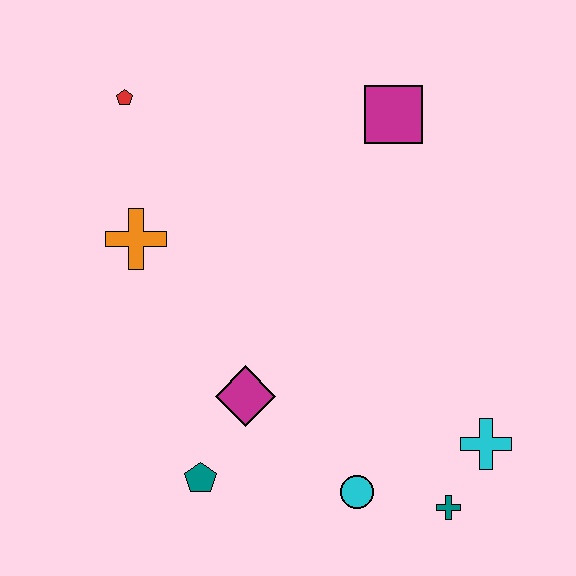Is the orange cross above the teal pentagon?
Yes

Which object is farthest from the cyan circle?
The red pentagon is farthest from the cyan circle.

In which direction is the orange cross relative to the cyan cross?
The orange cross is to the left of the cyan cross.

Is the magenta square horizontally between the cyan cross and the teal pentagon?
Yes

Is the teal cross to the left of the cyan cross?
Yes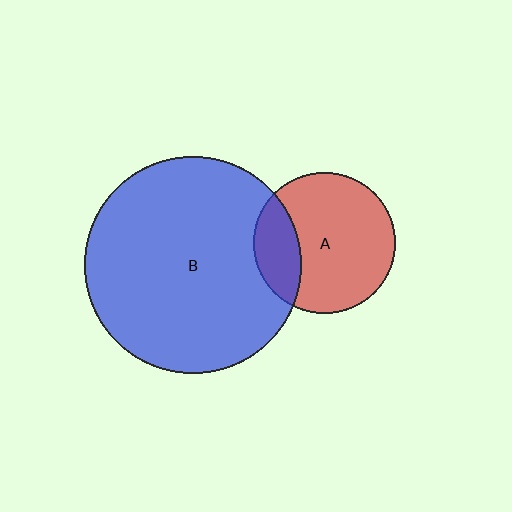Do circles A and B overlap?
Yes.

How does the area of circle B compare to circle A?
Approximately 2.3 times.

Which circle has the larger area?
Circle B (blue).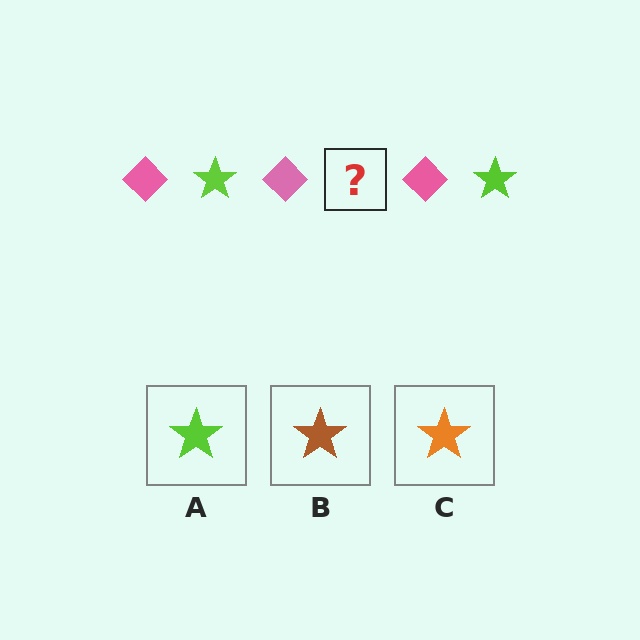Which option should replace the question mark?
Option A.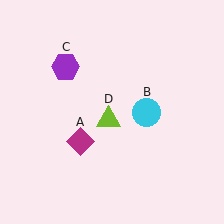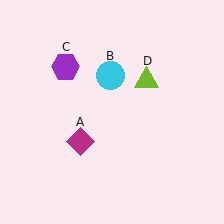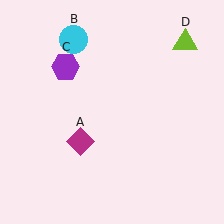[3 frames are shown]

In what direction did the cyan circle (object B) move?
The cyan circle (object B) moved up and to the left.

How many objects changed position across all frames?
2 objects changed position: cyan circle (object B), lime triangle (object D).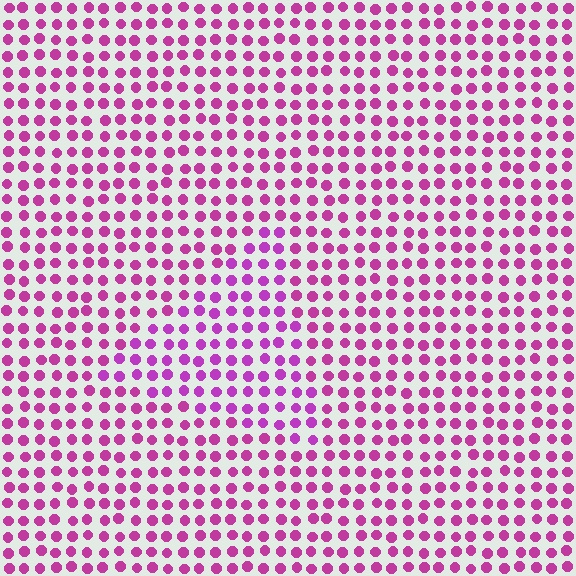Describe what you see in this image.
The image is filled with small magenta elements in a uniform arrangement. A triangle-shaped region is visible where the elements are tinted to a slightly different hue, forming a subtle color boundary.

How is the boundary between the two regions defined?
The boundary is defined purely by a slight shift in hue (about 17 degrees). Spacing, size, and orientation are identical on both sides.